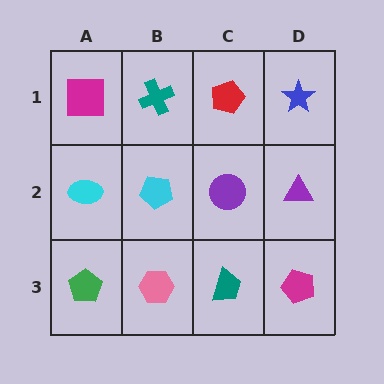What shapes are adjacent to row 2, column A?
A magenta square (row 1, column A), a green pentagon (row 3, column A), a cyan pentagon (row 2, column B).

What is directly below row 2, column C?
A teal trapezoid.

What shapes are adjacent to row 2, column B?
A teal cross (row 1, column B), a pink hexagon (row 3, column B), a cyan ellipse (row 2, column A), a purple circle (row 2, column C).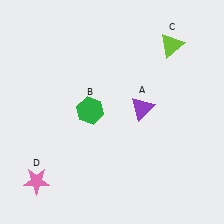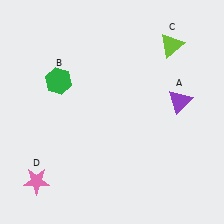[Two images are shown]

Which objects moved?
The objects that moved are: the purple triangle (A), the green hexagon (B).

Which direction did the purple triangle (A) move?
The purple triangle (A) moved right.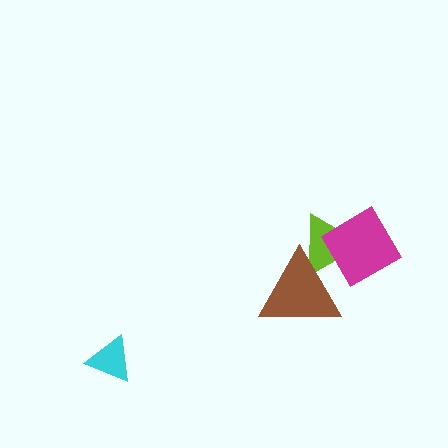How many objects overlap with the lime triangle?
2 objects overlap with the lime triangle.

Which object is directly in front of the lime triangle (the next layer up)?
The magenta diamond is directly in front of the lime triangle.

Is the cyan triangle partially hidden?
No, no other shape covers it.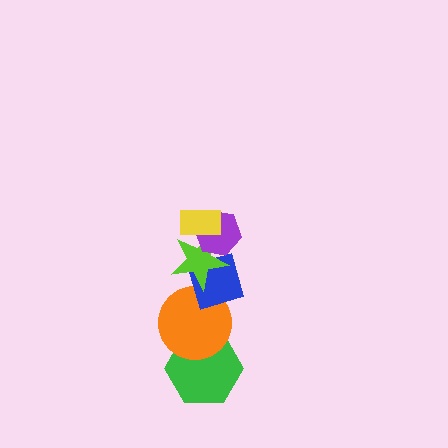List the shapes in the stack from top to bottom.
From top to bottom: the yellow rectangle, the purple hexagon, the lime star, the blue diamond, the orange circle, the green hexagon.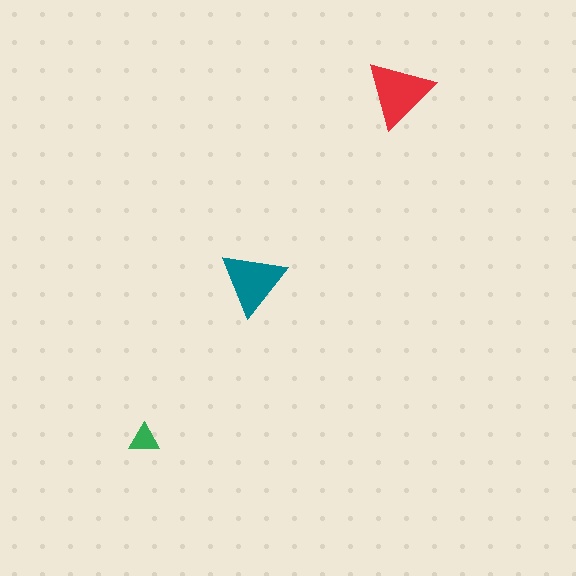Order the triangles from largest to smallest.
the red one, the teal one, the green one.